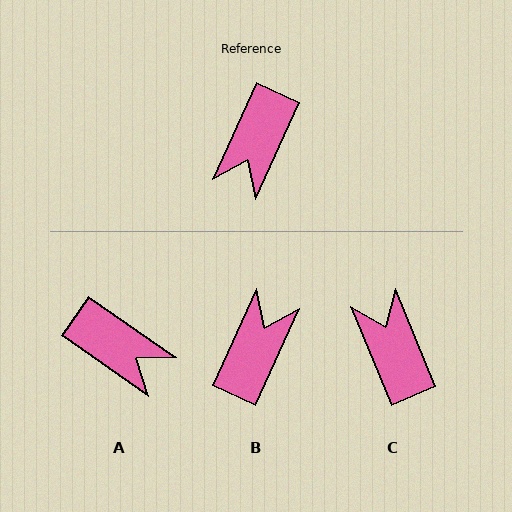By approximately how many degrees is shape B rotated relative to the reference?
Approximately 180 degrees counter-clockwise.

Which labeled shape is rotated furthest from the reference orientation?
B, about 180 degrees away.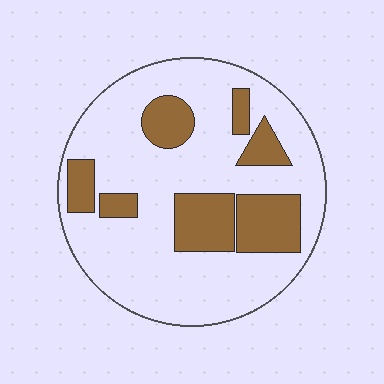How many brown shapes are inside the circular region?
7.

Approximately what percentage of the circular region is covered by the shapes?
Approximately 25%.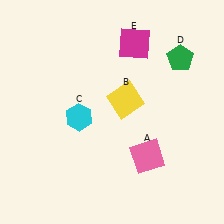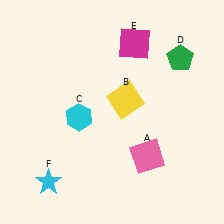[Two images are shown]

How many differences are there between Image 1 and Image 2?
There is 1 difference between the two images.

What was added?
A cyan star (F) was added in Image 2.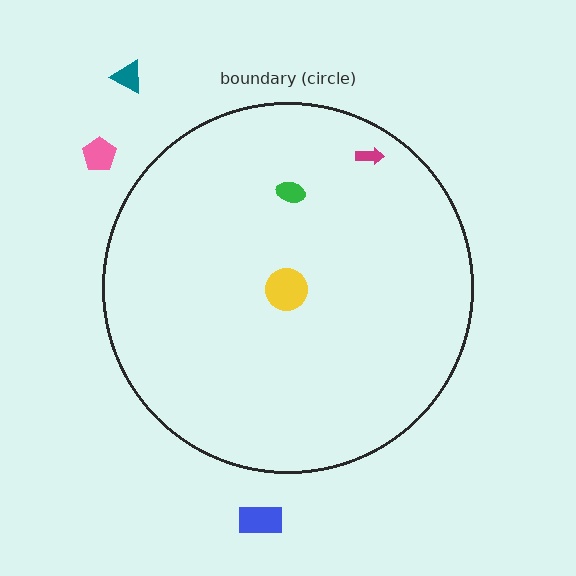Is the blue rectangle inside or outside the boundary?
Outside.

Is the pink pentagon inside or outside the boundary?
Outside.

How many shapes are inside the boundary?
4 inside, 3 outside.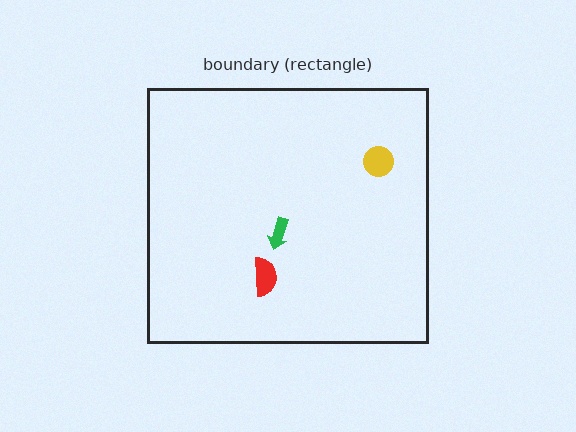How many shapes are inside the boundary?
3 inside, 0 outside.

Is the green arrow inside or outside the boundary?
Inside.